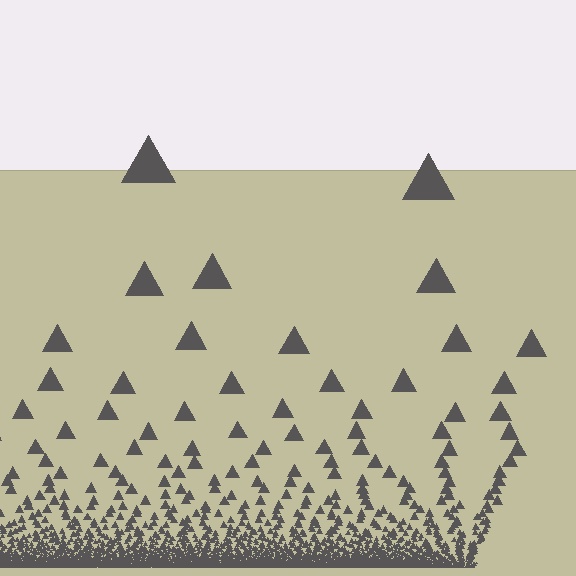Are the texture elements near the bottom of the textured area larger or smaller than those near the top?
Smaller. The gradient is inverted — elements near the bottom are smaller and denser.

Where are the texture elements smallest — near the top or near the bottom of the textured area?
Near the bottom.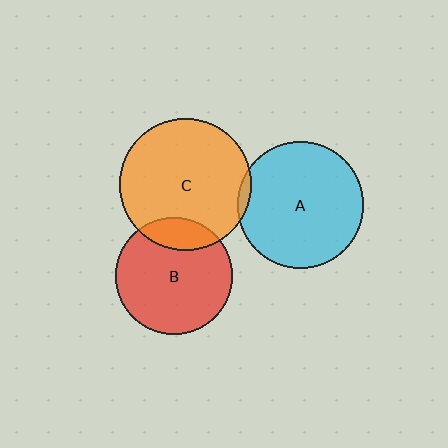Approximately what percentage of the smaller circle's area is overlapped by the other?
Approximately 5%.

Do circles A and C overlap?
Yes.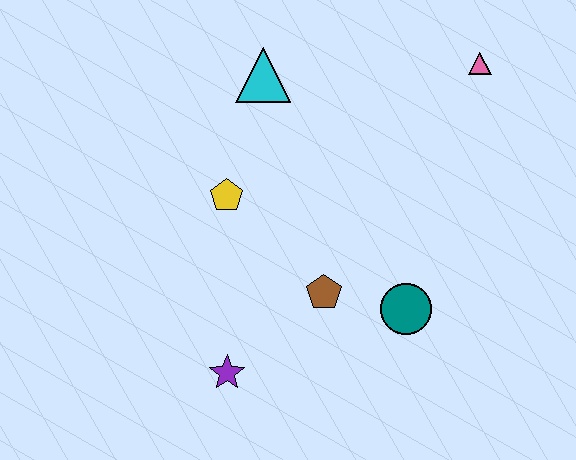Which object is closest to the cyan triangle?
The yellow pentagon is closest to the cyan triangle.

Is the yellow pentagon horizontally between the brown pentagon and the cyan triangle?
No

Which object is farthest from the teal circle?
The cyan triangle is farthest from the teal circle.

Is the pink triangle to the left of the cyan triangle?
No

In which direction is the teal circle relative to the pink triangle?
The teal circle is below the pink triangle.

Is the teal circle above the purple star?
Yes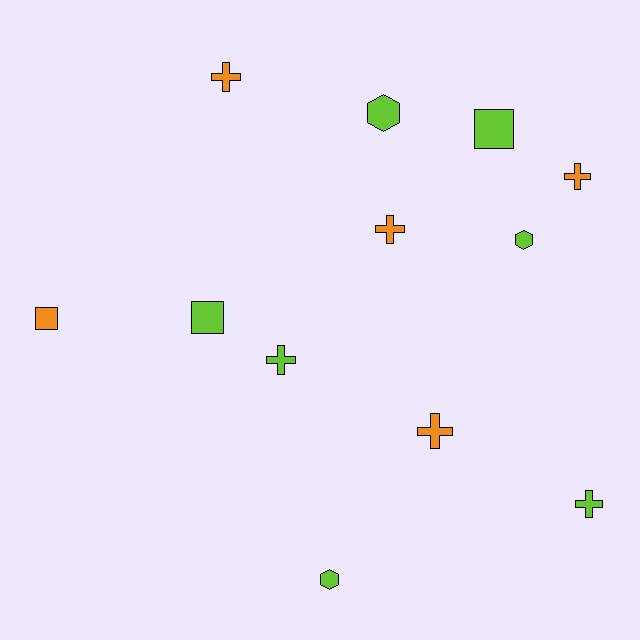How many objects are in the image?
There are 12 objects.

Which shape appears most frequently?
Cross, with 6 objects.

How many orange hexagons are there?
There are no orange hexagons.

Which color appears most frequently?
Lime, with 7 objects.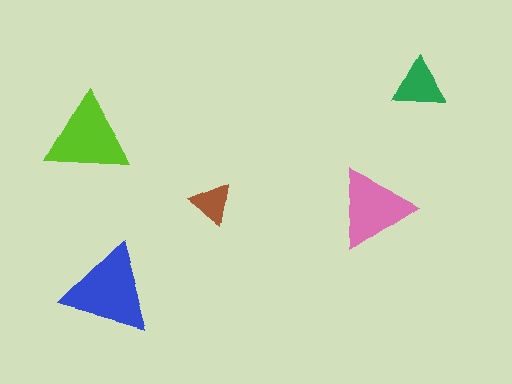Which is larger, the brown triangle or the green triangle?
The green one.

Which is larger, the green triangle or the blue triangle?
The blue one.